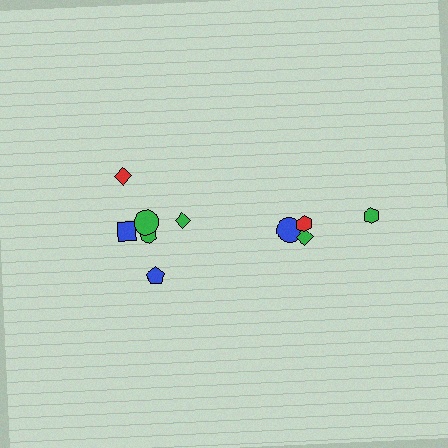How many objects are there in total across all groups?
There are 10 objects.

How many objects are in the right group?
There are 4 objects.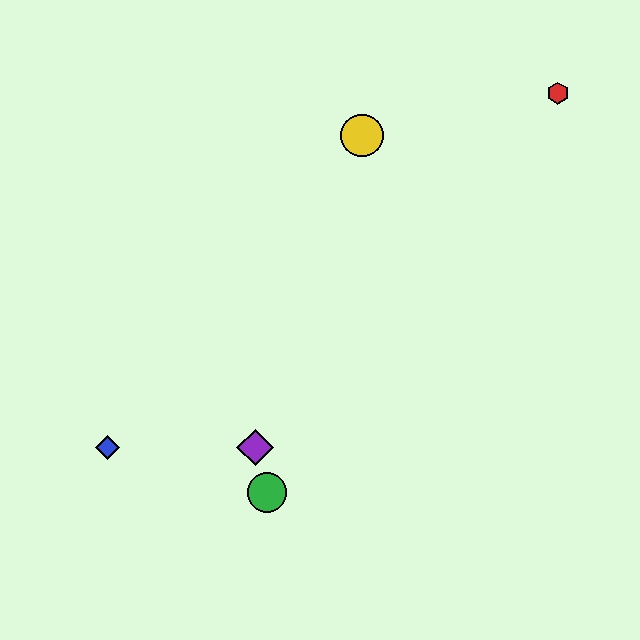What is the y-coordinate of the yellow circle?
The yellow circle is at y≈136.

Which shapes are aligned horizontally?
The blue diamond, the purple diamond are aligned horizontally.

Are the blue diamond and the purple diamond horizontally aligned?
Yes, both are at y≈448.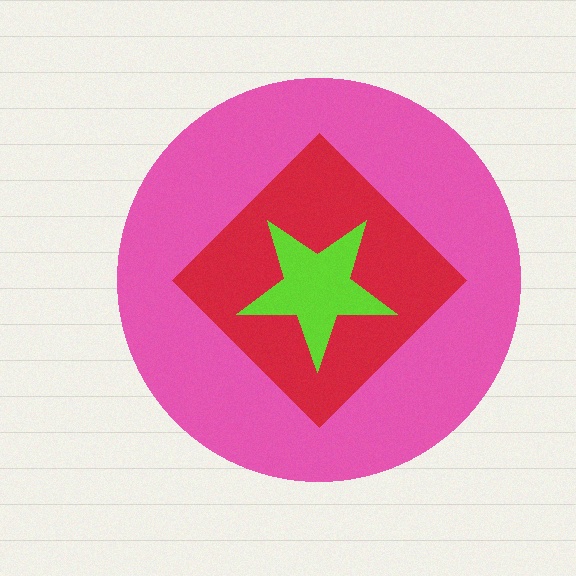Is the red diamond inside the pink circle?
Yes.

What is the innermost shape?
The lime star.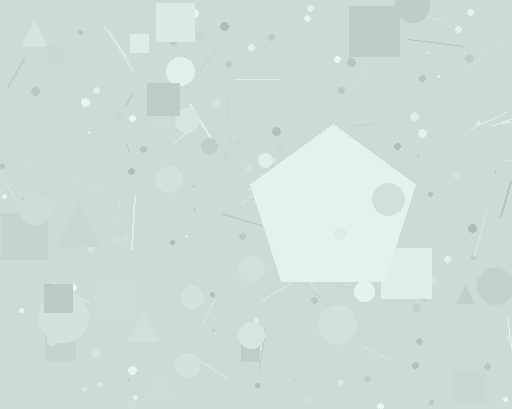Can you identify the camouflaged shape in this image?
The camouflaged shape is a pentagon.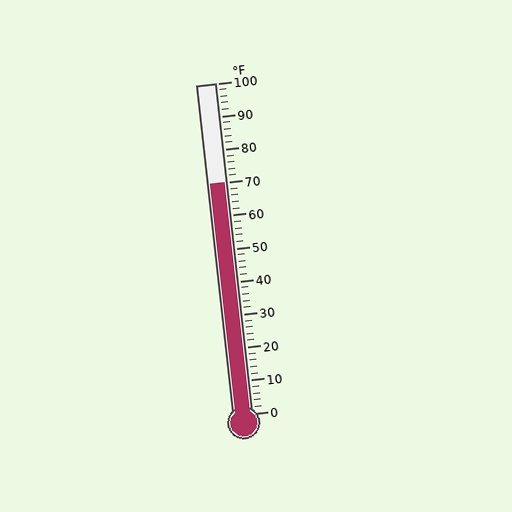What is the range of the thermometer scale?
The thermometer scale ranges from 0°F to 100°F.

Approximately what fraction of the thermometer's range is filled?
The thermometer is filled to approximately 70% of its range.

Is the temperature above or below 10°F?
The temperature is above 10°F.